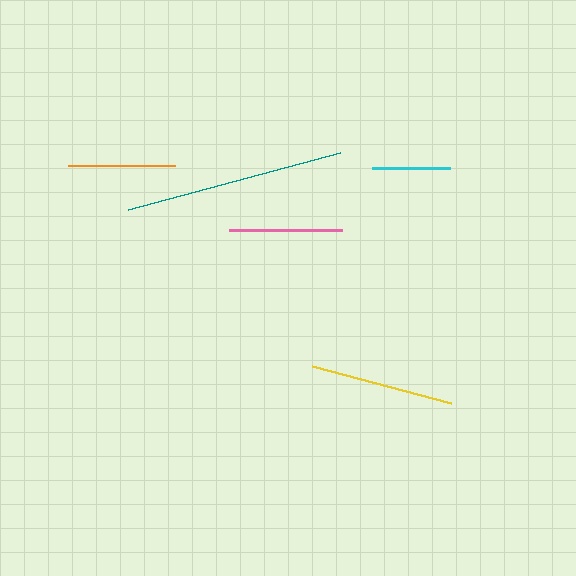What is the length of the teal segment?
The teal segment is approximately 219 pixels long.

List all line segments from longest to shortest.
From longest to shortest: teal, yellow, pink, orange, cyan.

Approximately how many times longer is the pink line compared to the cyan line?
The pink line is approximately 1.4 times the length of the cyan line.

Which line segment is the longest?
The teal line is the longest at approximately 219 pixels.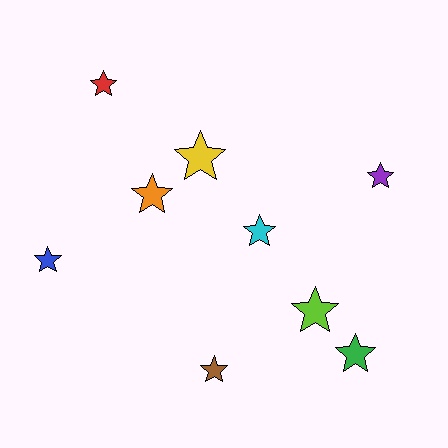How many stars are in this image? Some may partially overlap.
There are 9 stars.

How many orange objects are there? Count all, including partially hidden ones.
There is 1 orange object.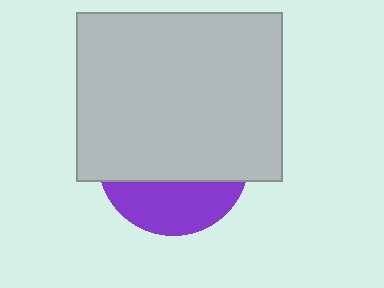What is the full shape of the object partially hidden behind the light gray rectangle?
The partially hidden object is a purple circle.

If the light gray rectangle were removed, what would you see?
You would see the complete purple circle.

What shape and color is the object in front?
The object in front is a light gray rectangle.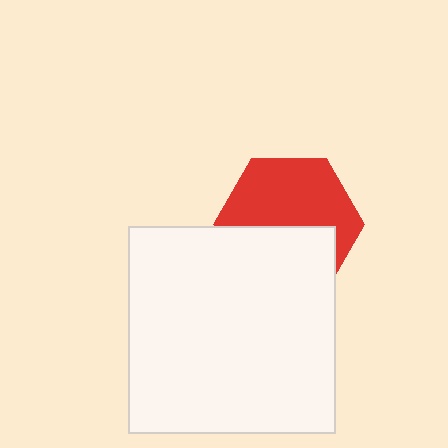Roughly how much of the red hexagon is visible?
About half of it is visible (roughly 56%).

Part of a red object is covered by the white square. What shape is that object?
It is a hexagon.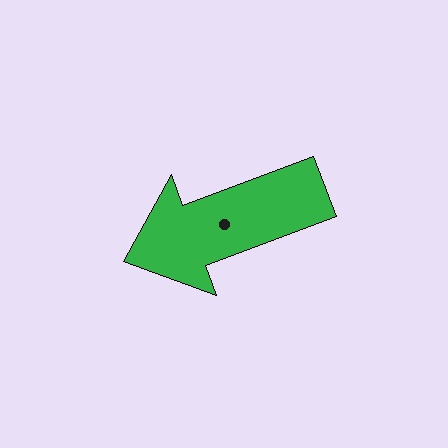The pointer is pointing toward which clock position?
Roughly 8 o'clock.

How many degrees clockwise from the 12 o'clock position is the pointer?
Approximately 250 degrees.